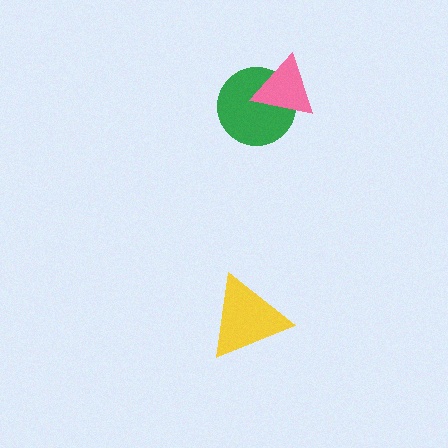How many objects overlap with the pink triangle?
1 object overlaps with the pink triangle.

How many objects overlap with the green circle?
1 object overlaps with the green circle.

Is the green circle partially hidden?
Yes, it is partially covered by another shape.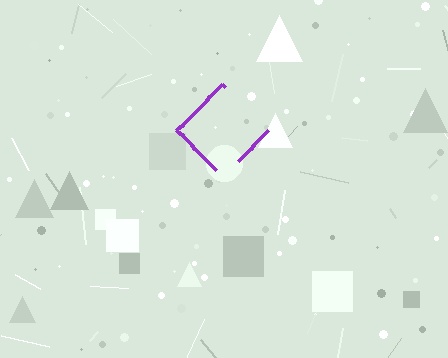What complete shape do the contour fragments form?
The contour fragments form a diamond.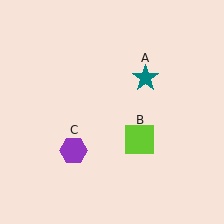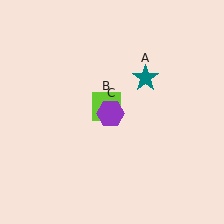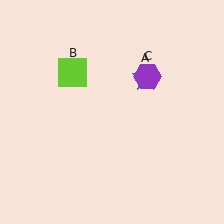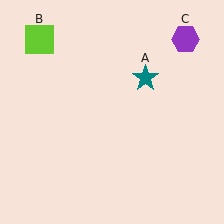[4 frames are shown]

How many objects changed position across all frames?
2 objects changed position: lime square (object B), purple hexagon (object C).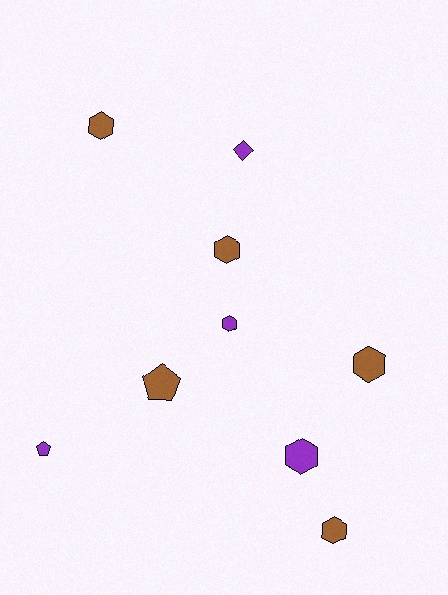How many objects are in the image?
There are 9 objects.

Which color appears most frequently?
Brown, with 5 objects.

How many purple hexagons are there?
There are 2 purple hexagons.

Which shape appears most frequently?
Hexagon, with 6 objects.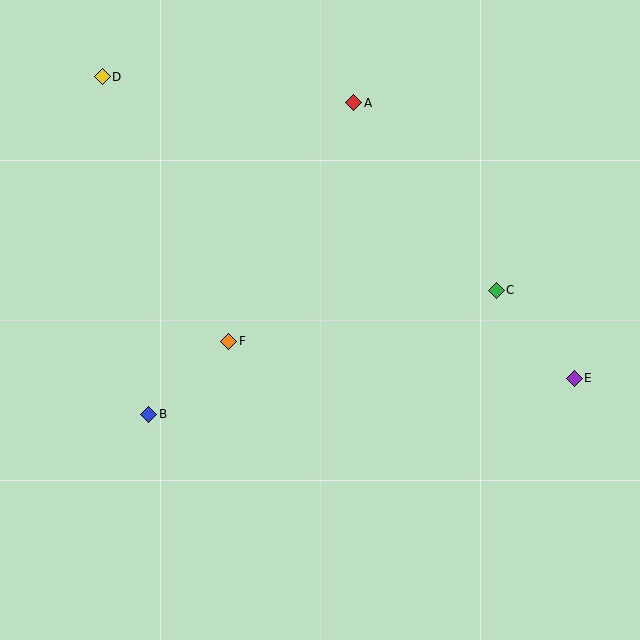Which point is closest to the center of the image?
Point F at (229, 341) is closest to the center.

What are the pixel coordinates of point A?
Point A is at (354, 103).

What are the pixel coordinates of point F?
Point F is at (229, 341).